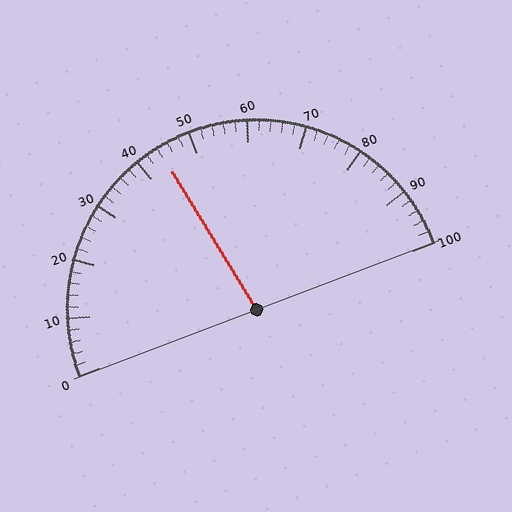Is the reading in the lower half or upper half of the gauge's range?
The reading is in the lower half of the range (0 to 100).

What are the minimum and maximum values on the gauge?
The gauge ranges from 0 to 100.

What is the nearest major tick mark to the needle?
The nearest major tick mark is 40.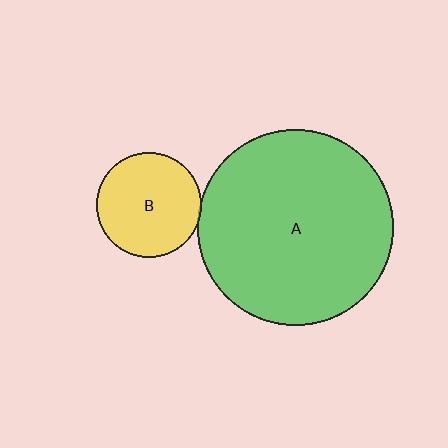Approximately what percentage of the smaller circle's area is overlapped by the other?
Approximately 5%.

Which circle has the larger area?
Circle A (green).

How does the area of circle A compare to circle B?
Approximately 3.5 times.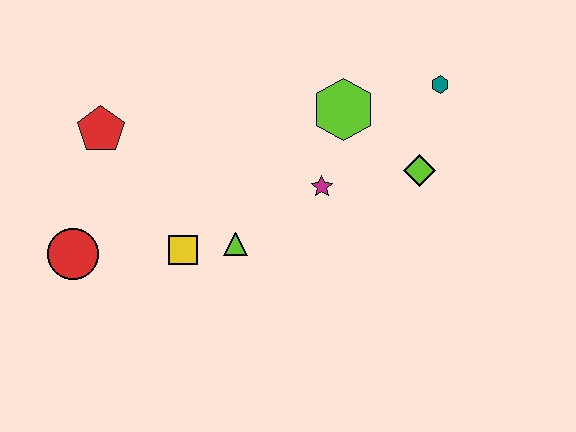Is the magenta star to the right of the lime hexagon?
No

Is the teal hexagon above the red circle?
Yes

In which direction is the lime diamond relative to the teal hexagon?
The lime diamond is below the teal hexagon.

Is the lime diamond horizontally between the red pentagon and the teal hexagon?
Yes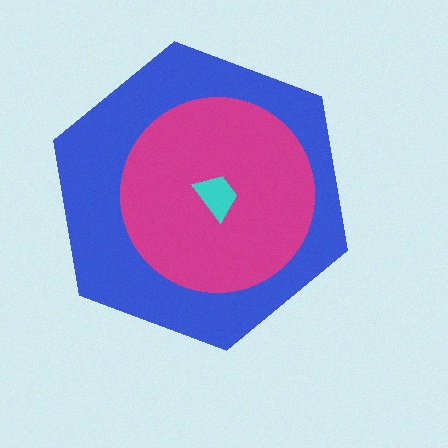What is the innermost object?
The cyan trapezoid.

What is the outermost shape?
The blue hexagon.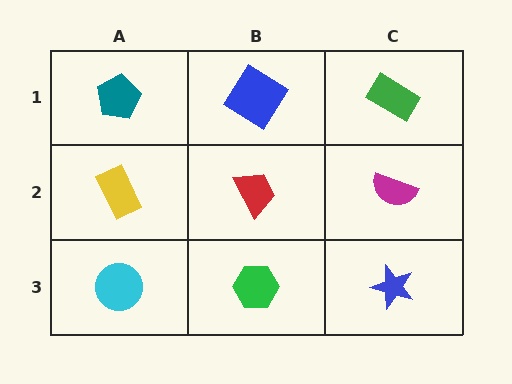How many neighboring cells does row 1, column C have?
2.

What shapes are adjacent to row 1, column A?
A yellow rectangle (row 2, column A), a blue diamond (row 1, column B).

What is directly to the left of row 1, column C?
A blue diamond.